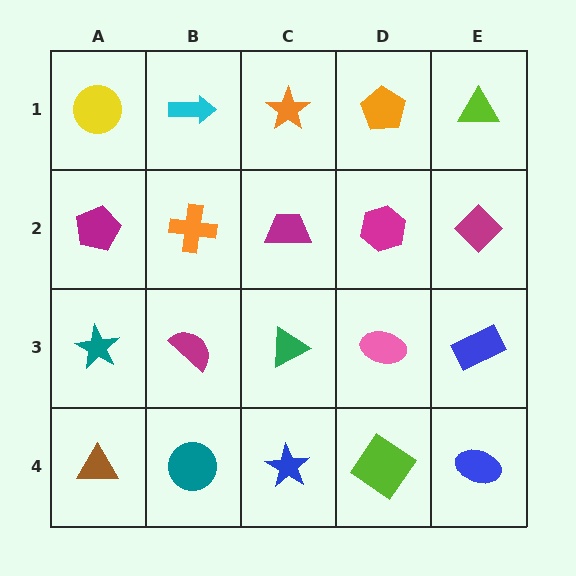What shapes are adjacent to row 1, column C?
A magenta trapezoid (row 2, column C), a cyan arrow (row 1, column B), an orange pentagon (row 1, column D).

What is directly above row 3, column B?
An orange cross.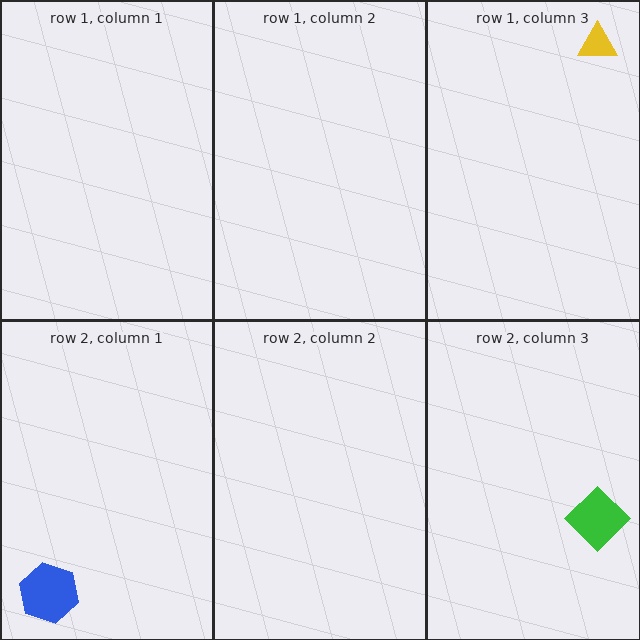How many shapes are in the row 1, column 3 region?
1.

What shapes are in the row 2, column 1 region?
The blue hexagon.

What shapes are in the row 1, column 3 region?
The yellow triangle.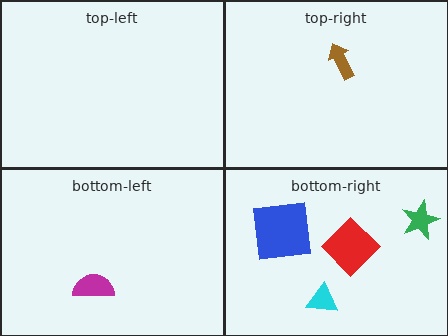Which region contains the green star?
The bottom-right region.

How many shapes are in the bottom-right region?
4.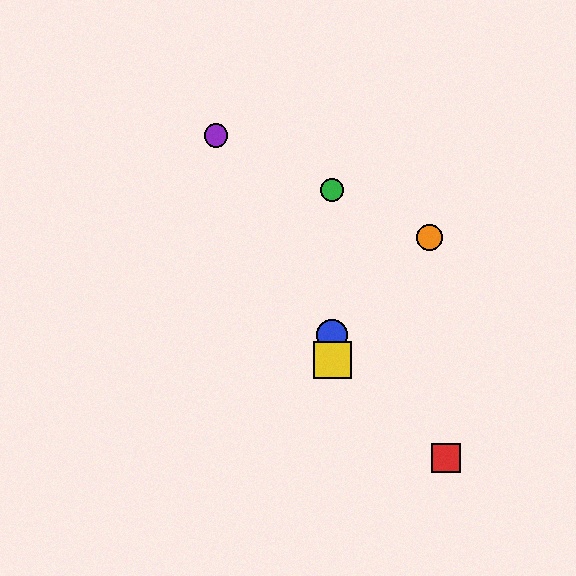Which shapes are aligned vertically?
The blue circle, the green circle, the yellow square are aligned vertically.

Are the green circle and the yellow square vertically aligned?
Yes, both are at x≈332.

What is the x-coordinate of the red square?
The red square is at x≈446.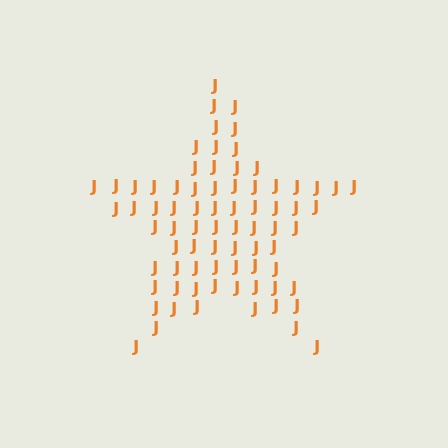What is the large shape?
The large shape is a star.